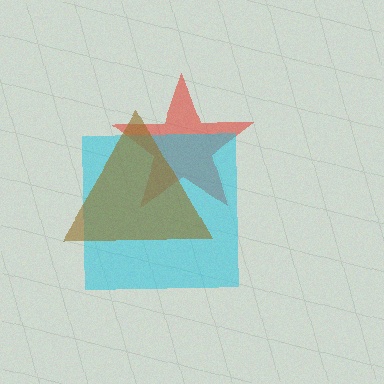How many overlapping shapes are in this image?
There are 3 overlapping shapes in the image.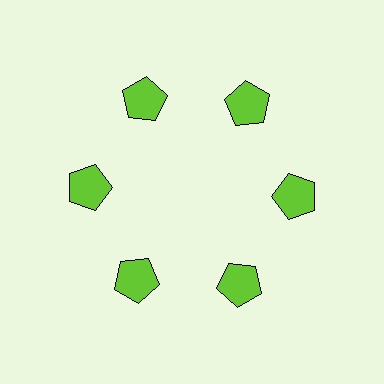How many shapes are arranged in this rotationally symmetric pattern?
There are 6 shapes, arranged in 6 groups of 1.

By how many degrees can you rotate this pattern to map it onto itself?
The pattern maps onto itself every 60 degrees of rotation.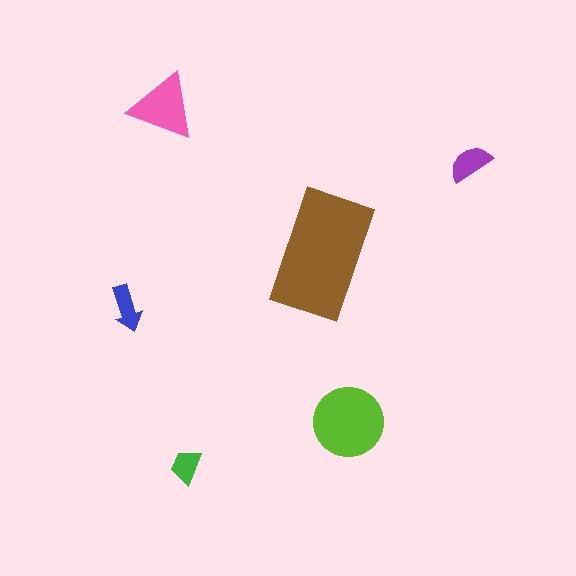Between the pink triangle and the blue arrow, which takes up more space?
The pink triangle.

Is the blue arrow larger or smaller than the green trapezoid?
Larger.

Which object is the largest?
The brown rectangle.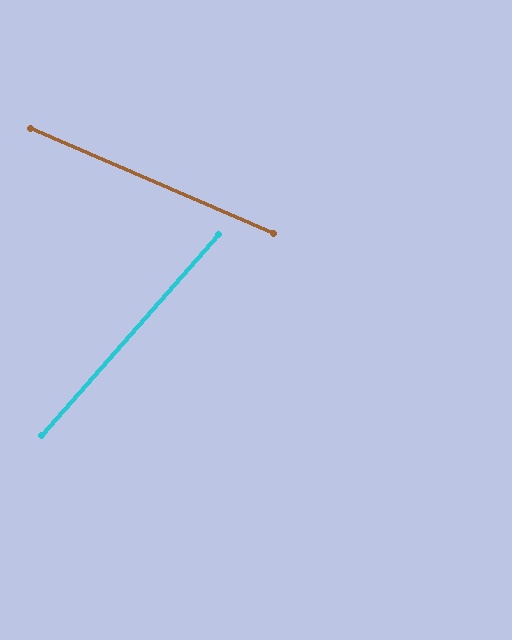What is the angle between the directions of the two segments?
Approximately 72 degrees.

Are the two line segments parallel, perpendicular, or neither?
Neither parallel nor perpendicular — they differ by about 72°.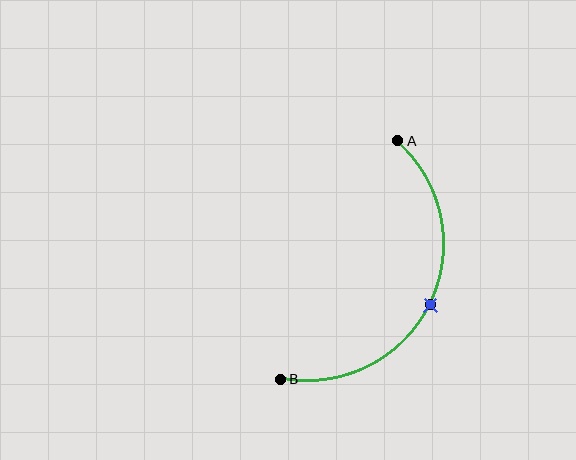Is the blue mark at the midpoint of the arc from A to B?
Yes. The blue mark lies on the arc at equal arc-length from both A and B — it is the arc midpoint.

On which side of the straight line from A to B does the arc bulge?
The arc bulges to the right of the straight line connecting A and B.